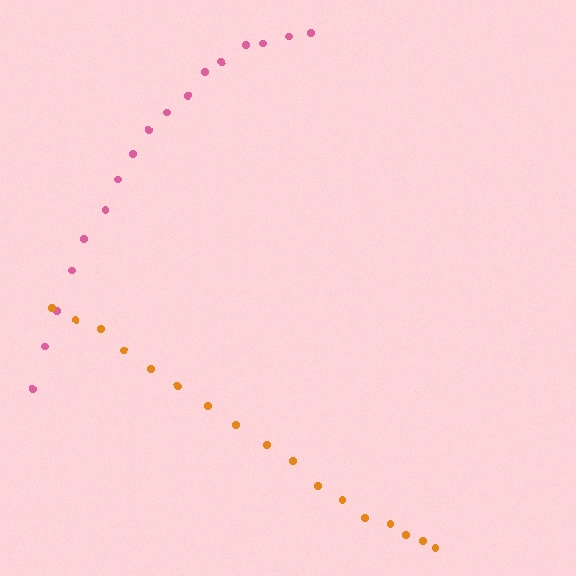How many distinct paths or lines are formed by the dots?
There are 2 distinct paths.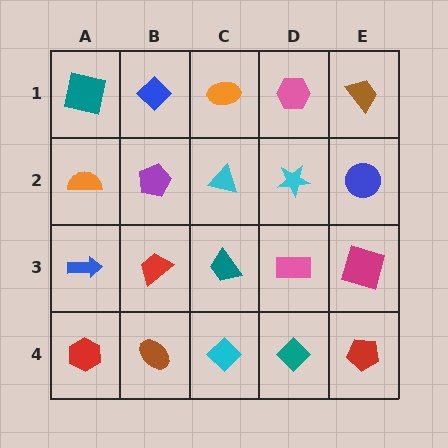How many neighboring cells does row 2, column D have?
4.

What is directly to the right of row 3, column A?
A red trapezoid.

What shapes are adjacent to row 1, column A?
An orange semicircle (row 2, column A), a blue diamond (row 1, column B).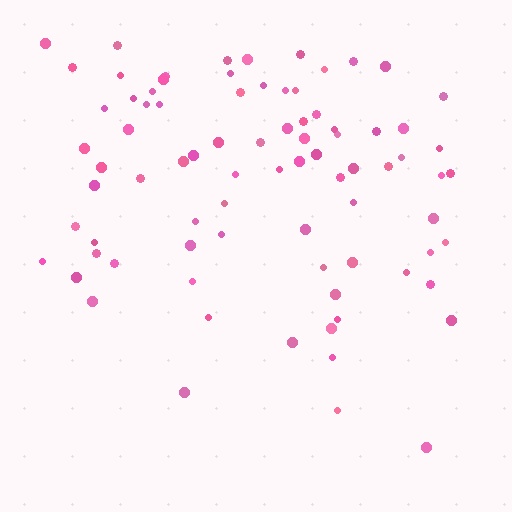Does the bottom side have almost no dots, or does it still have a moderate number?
Still a moderate number, just noticeably fewer than the top.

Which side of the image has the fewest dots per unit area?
The bottom.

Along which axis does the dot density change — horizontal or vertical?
Vertical.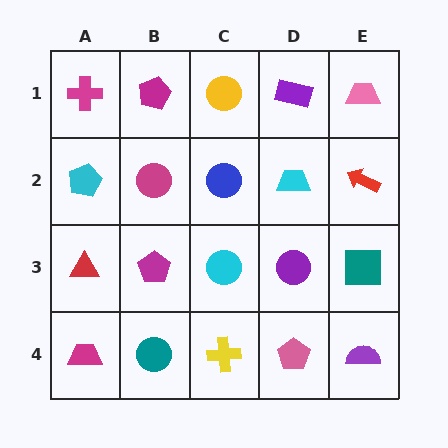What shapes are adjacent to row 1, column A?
A cyan pentagon (row 2, column A), a magenta pentagon (row 1, column B).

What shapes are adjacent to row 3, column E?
A red arrow (row 2, column E), a purple semicircle (row 4, column E), a purple circle (row 3, column D).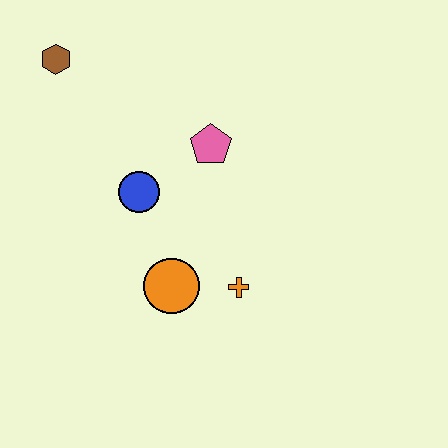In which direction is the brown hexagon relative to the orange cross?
The brown hexagon is above the orange cross.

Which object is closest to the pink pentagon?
The blue circle is closest to the pink pentagon.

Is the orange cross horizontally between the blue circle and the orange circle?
No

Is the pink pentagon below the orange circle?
No